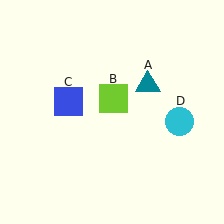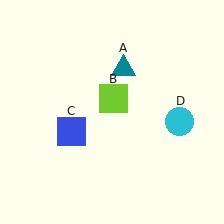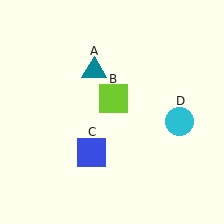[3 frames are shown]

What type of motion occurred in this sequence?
The teal triangle (object A), blue square (object C) rotated counterclockwise around the center of the scene.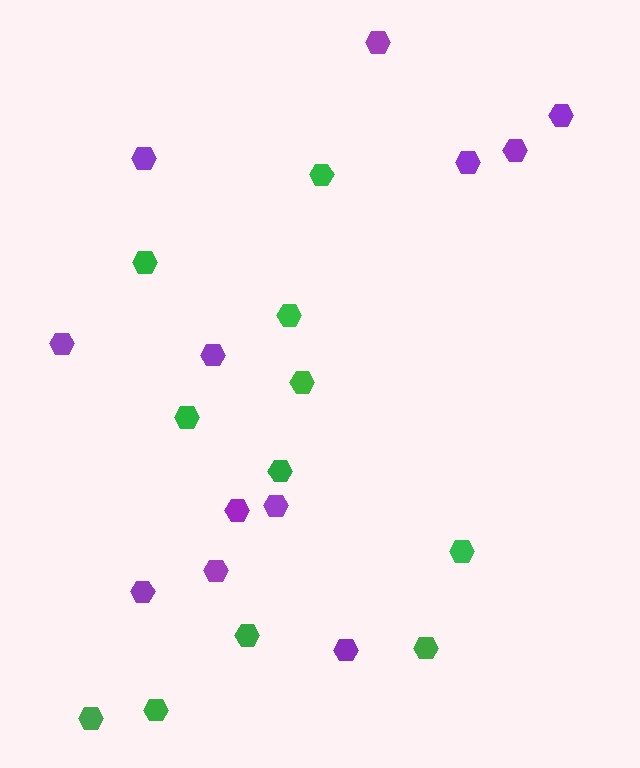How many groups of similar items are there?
There are 2 groups: one group of green hexagons (11) and one group of purple hexagons (12).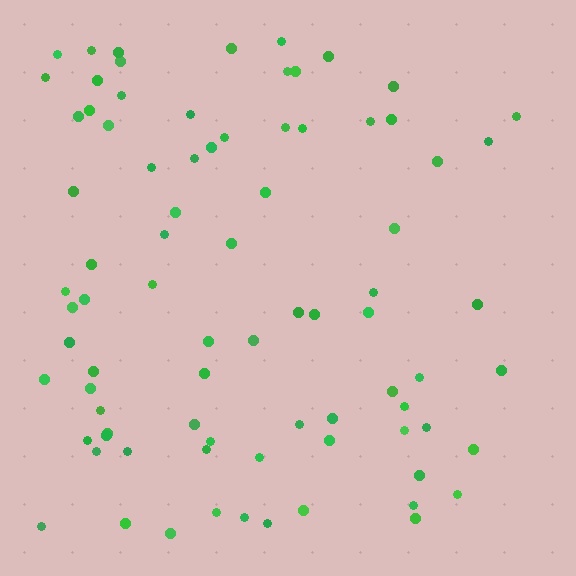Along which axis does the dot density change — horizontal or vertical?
Horizontal.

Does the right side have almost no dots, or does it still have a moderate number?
Still a moderate number, just noticeably fewer than the left.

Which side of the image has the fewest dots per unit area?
The right.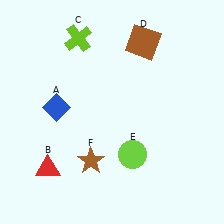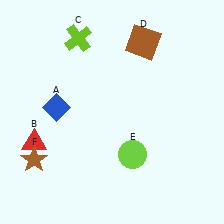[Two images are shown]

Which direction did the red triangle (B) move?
The red triangle (B) moved up.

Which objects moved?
The objects that moved are: the red triangle (B), the brown star (F).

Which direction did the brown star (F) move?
The brown star (F) moved left.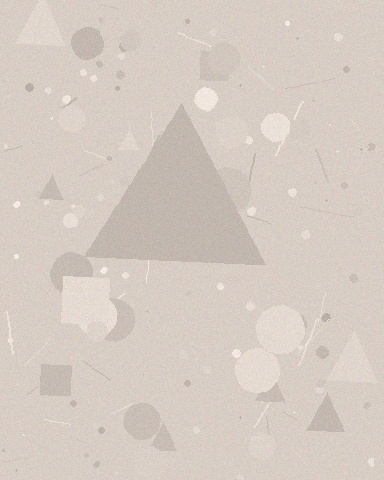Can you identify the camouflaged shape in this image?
The camouflaged shape is a triangle.